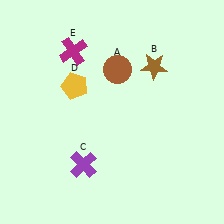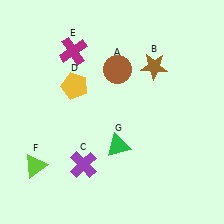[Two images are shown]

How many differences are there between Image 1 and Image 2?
There are 2 differences between the two images.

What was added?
A lime triangle (F), a green triangle (G) were added in Image 2.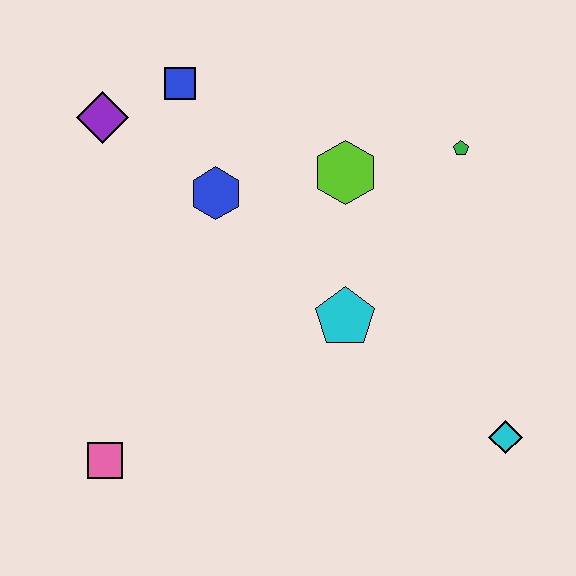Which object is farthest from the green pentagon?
The pink square is farthest from the green pentagon.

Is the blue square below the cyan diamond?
No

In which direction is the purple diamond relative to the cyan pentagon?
The purple diamond is to the left of the cyan pentagon.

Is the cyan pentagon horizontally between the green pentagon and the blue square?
Yes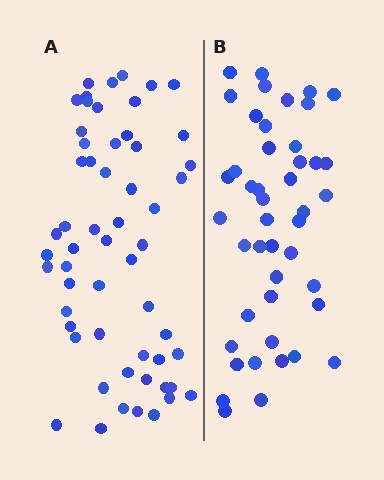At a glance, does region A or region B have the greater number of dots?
Region A (the left region) has more dots.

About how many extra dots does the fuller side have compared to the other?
Region A has roughly 12 or so more dots than region B.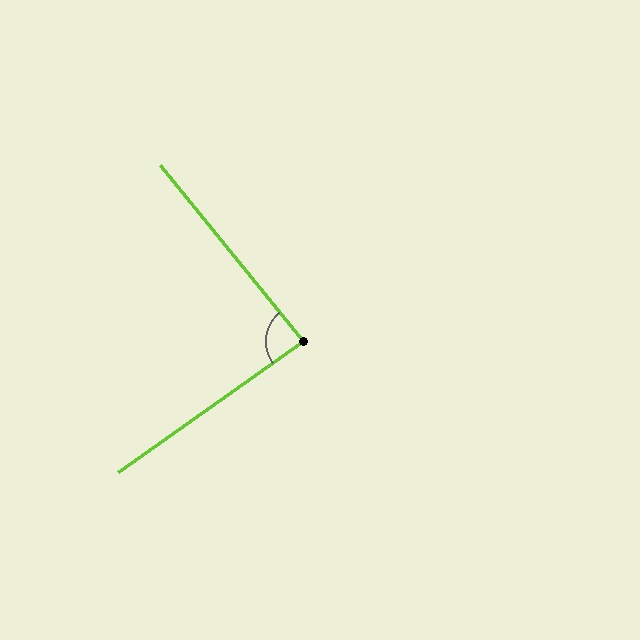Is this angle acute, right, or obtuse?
It is approximately a right angle.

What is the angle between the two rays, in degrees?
Approximately 86 degrees.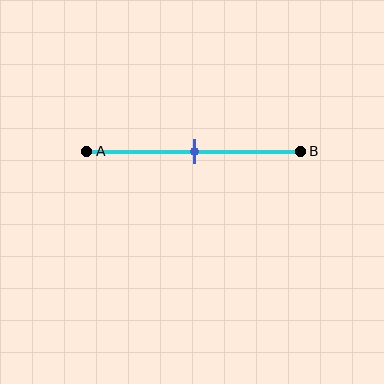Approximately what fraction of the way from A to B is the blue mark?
The blue mark is approximately 50% of the way from A to B.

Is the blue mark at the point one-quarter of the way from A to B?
No, the mark is at about 50% from A, not at the 25% one-quarter point.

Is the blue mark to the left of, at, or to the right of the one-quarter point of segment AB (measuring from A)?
The blue mark is to the right of the one-quarter point of segment AB.